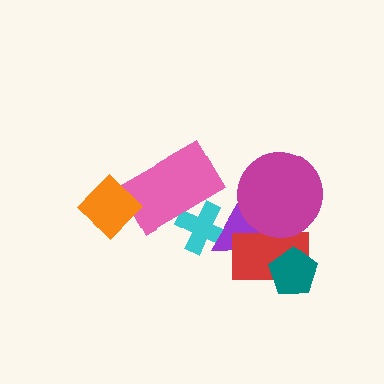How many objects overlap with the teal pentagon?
2 objects overlap with the teal pentagon.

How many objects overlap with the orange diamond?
1 object overlaps with the orange diamond.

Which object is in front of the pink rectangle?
The orange diamond is in front of the pink rectangle.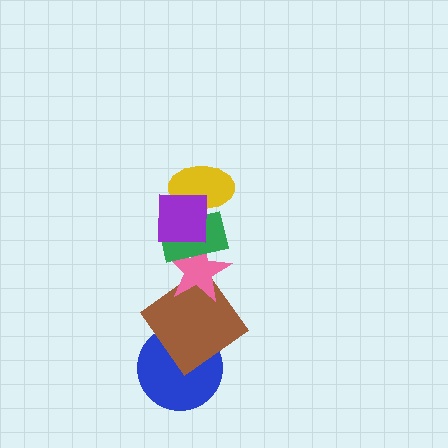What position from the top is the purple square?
The purple square is 1st from the top.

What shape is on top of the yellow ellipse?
The purple square is on top of the yellow ellipse.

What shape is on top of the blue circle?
The brown diamond is on top of the blue circle.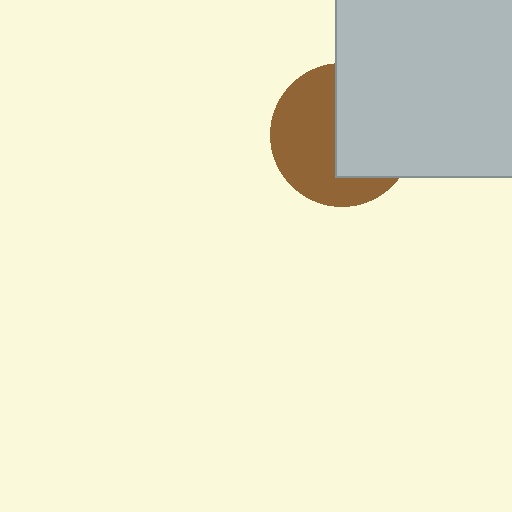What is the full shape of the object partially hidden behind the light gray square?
The partially hidden object is a brown circle.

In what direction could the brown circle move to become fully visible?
The brown circle could move left. That would shift it out from behind the light gray square entirely.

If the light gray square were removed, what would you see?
You would see the complete brown circle.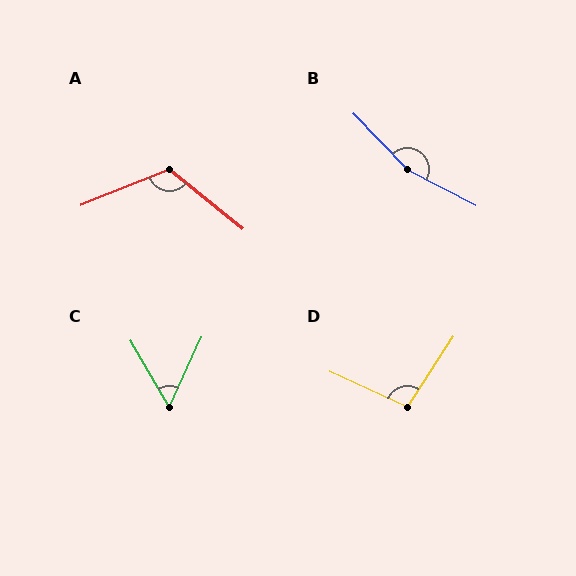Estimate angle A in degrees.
Approximately 119 degrees.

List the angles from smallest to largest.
C (55°), D (98°), A (119°), B (161°).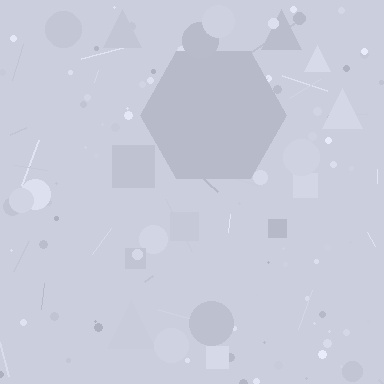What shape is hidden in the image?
A hexagon is hidden in the image.